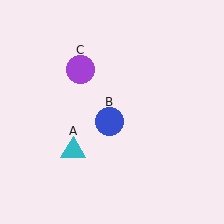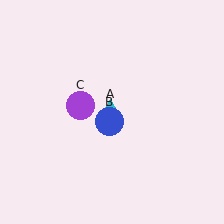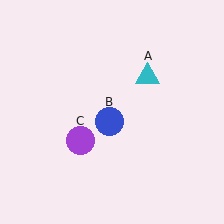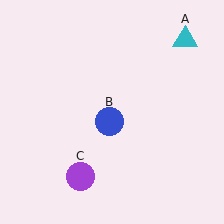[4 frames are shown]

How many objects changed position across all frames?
2 objects changed position: cyan triangle (object A), purple circle (object C).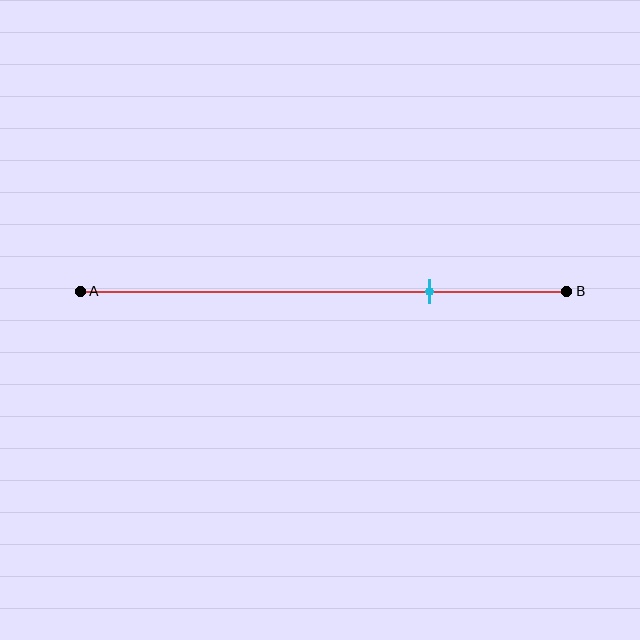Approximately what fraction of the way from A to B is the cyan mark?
The cyan mark is approximately 70% of the way from A to B.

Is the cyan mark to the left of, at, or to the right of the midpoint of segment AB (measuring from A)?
The cyan mark is to the right of the midpoint of segment AB.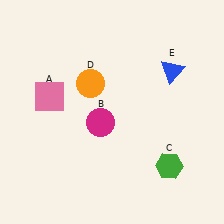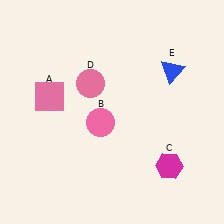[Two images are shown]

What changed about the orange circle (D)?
In Image 1, D is orange. In Image 2, it changed to pink.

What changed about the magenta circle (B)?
In Image 1, B is magenta. In Image 2, it changed to pink.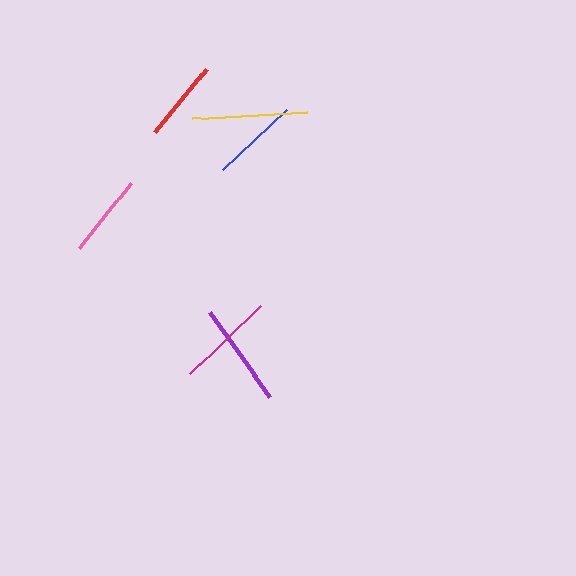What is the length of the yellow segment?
The yellow segment is approximately 115 pixels long.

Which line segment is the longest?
The yellow line is the longest at approximately 115 pixels.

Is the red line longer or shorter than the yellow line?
The yellow line is longer than the red line.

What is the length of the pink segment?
The pink segment is approximately 83 pixels long.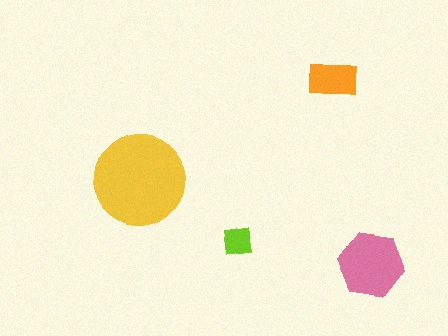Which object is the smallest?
The lime square.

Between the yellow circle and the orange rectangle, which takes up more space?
The yellow circle.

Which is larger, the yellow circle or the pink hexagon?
The yellow circle.